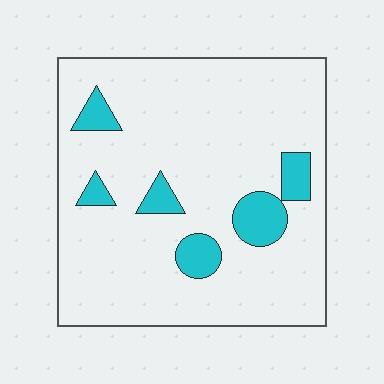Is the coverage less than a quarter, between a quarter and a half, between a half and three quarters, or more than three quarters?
Less than a quarter.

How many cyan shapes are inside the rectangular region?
6.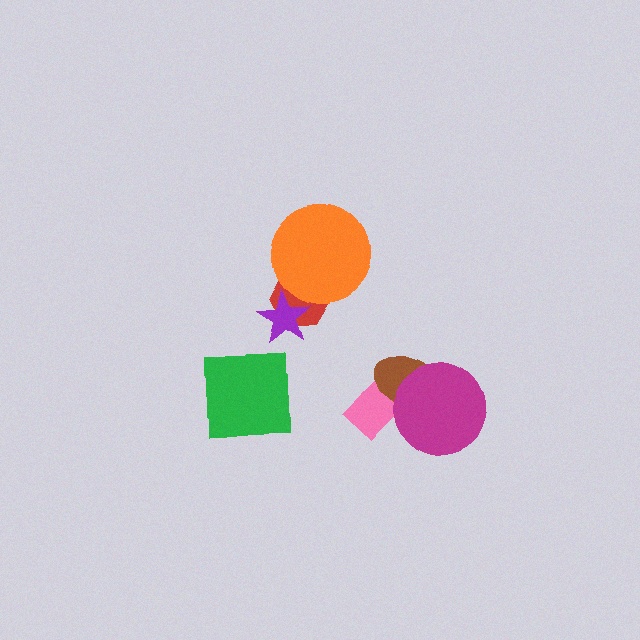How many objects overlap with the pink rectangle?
2 objects overlap with the pink rectangle.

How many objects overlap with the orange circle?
1 object overlaps with the orange circle.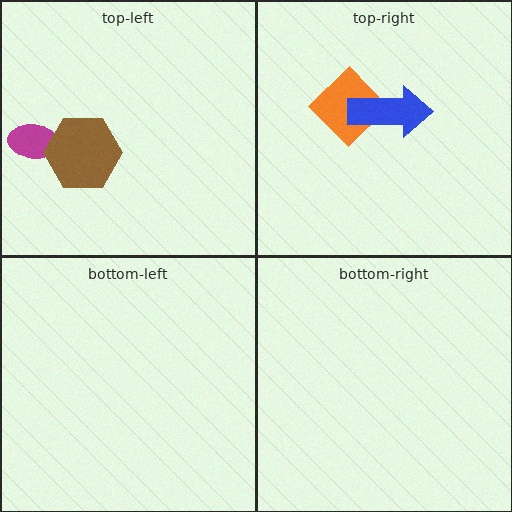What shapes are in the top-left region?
The magenta ellipse, the brown hexagon.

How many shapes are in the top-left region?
2.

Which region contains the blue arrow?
The top-right region.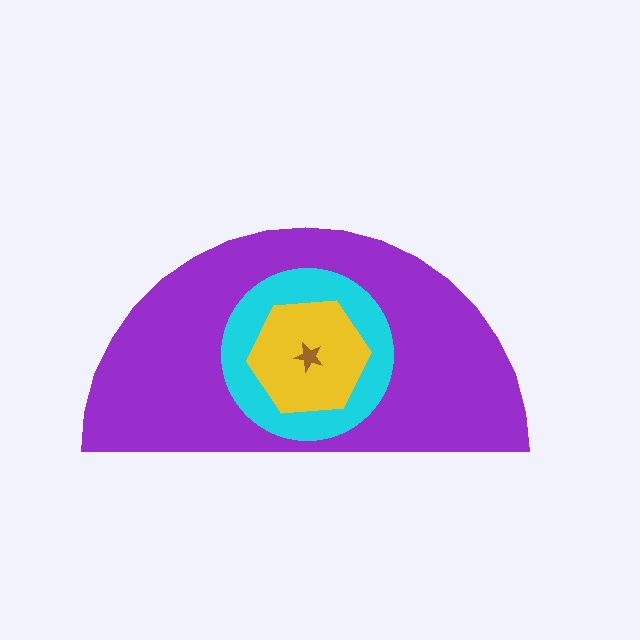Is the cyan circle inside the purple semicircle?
Yes.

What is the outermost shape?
The purple semicircle.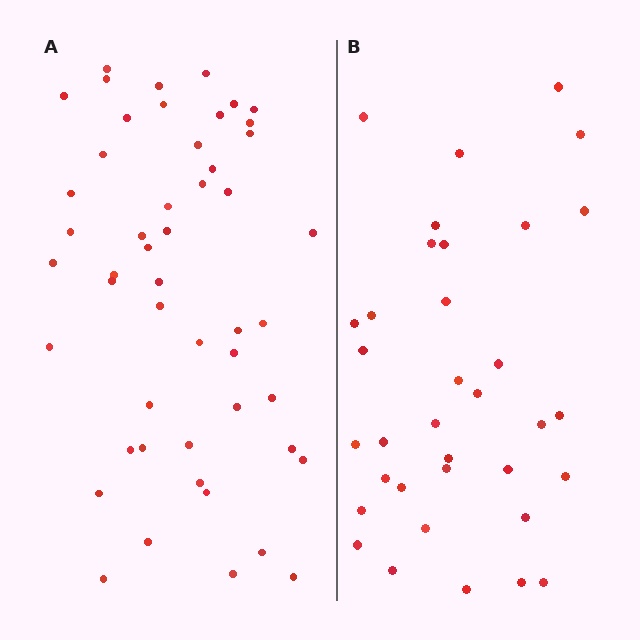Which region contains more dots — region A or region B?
Region A (the left region) has more dots.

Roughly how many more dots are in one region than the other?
Region A has approximately 15 more dots than region B.